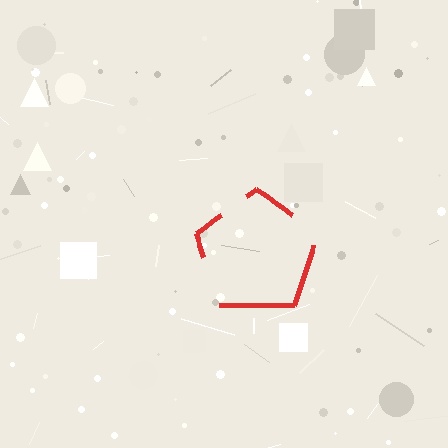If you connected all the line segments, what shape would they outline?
They would outline a pentagon.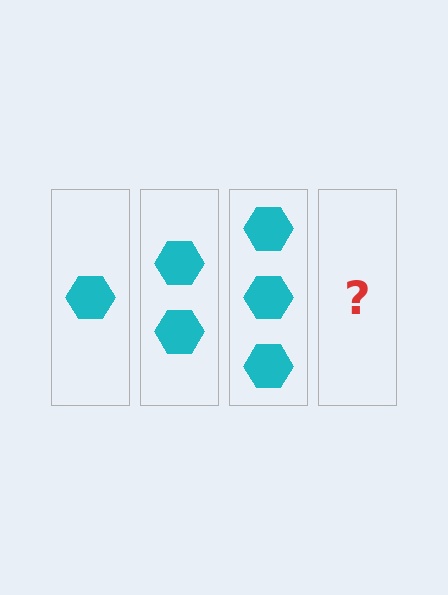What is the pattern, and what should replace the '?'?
The pattern is that each step adds one more hexagon. The '?' should be 4 hexagons.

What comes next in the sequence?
The next element should be 4 hexagons.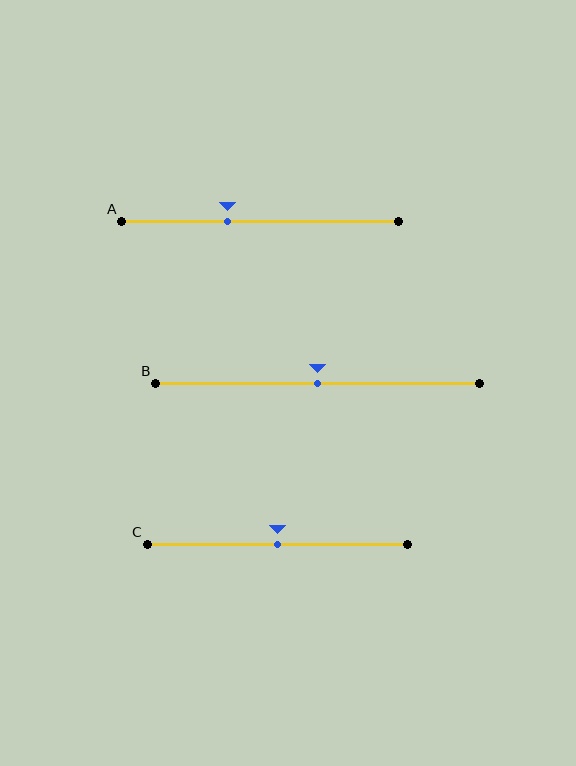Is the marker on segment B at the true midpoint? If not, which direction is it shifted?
Yes, the marker on segment B is at the true midpoint.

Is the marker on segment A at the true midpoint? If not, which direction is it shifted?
No, the marker on segment A is shifted to the left by about 12% of the segment length.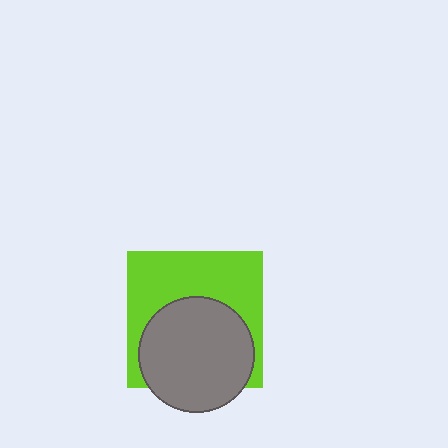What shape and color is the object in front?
The object in front is a gray circle.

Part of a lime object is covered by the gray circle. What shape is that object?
It is a square.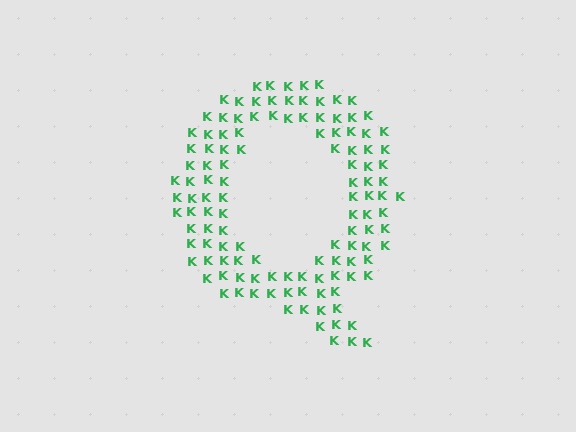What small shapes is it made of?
It is made of small letter K's.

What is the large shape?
The large shape is the letter Q.